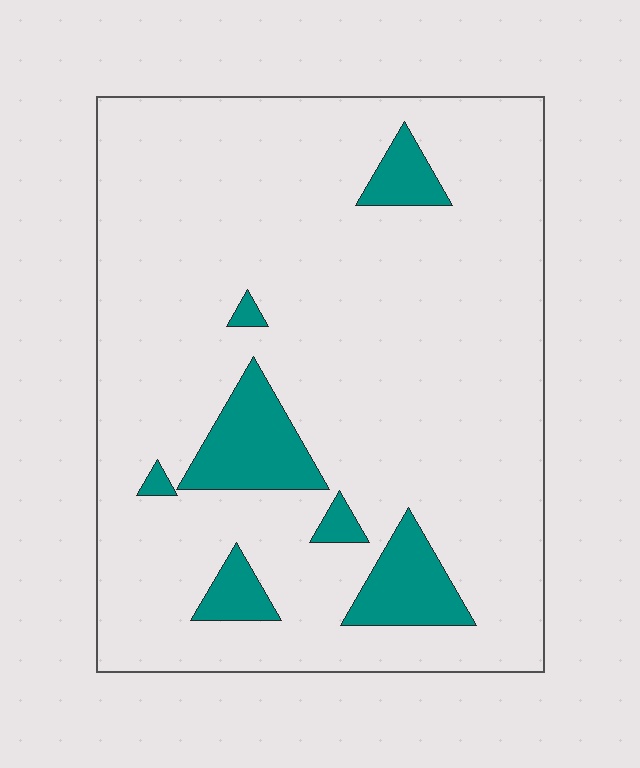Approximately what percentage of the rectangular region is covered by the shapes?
Approximately 10%.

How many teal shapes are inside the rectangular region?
7.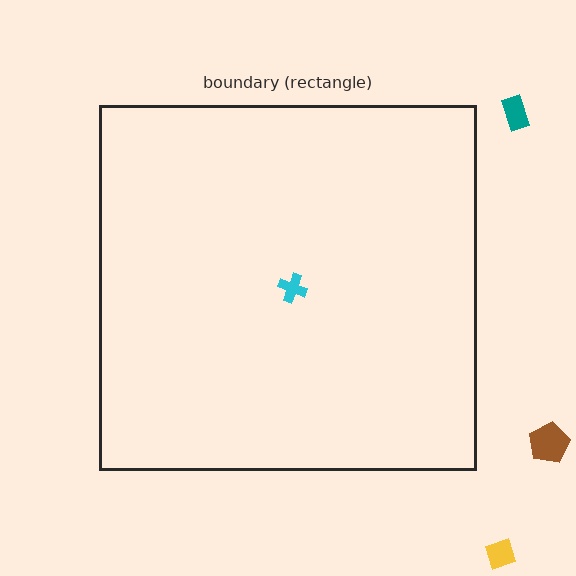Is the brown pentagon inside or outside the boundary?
Outside.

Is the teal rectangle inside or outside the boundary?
Outside.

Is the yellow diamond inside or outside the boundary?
Outside.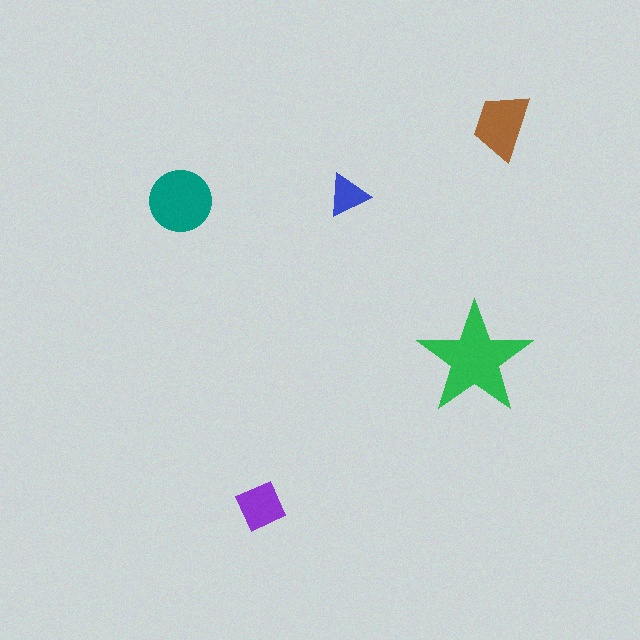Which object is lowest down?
The purple square is bottommost.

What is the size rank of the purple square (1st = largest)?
4th.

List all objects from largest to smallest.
The green star, the teal circle, the brown trapezoid, the purple square, the blue triangle.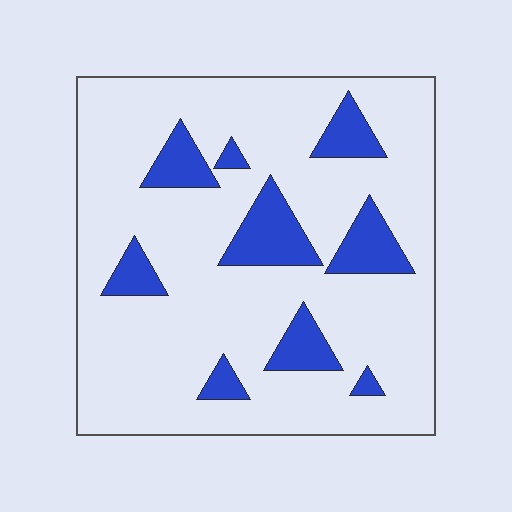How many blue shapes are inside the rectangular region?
9.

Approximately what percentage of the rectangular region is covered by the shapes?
Approximately 15%.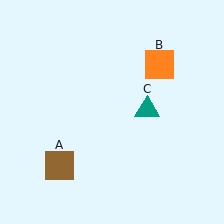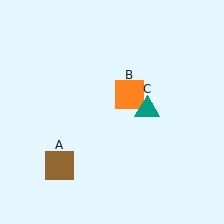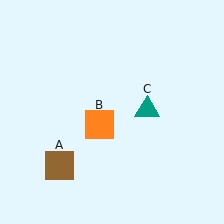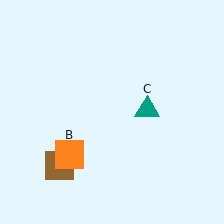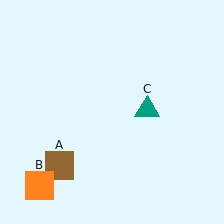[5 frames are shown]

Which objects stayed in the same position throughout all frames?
Brown square (object A) and teal triangle (object C) remained stationary.